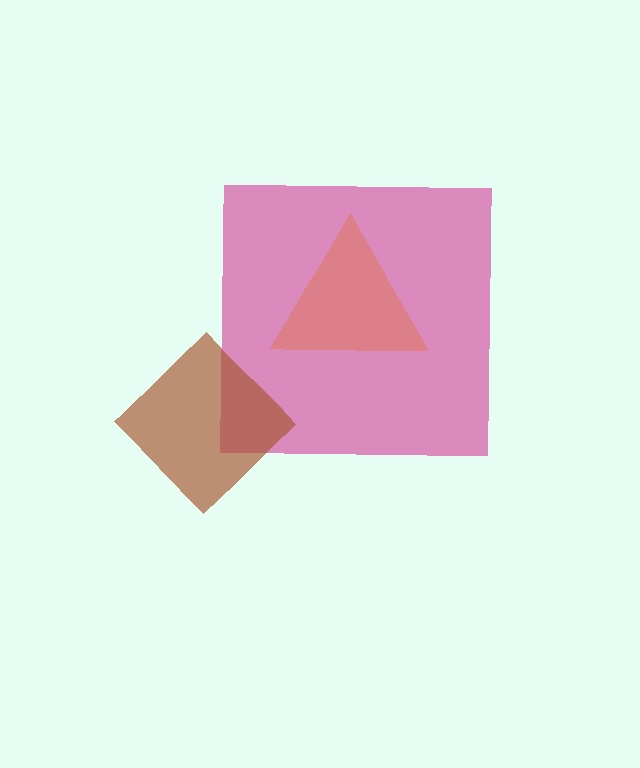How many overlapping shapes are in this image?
There are 3 overlapping shapes in the image.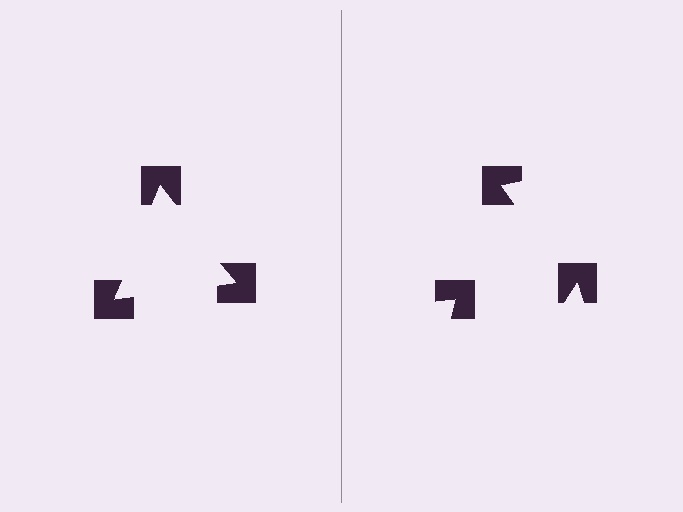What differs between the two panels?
The notched squares are positioned identically on both sides; only the wedge orientations differ. On the left they align to a triangle; on the right they are misaligned.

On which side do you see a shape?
An illusory triangle appears on the left side. On the right side the wedge cuts are rotated, so no coherent shape forms.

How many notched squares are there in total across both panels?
6 — 3 on each side.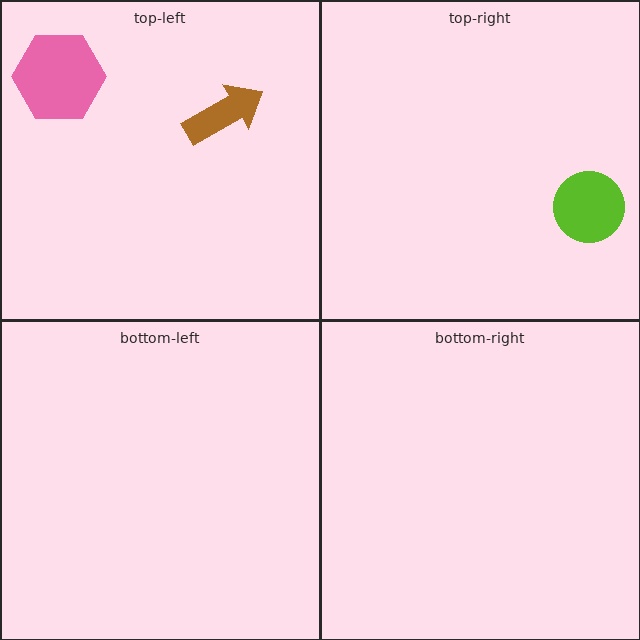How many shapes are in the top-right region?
1.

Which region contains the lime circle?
The top-right region.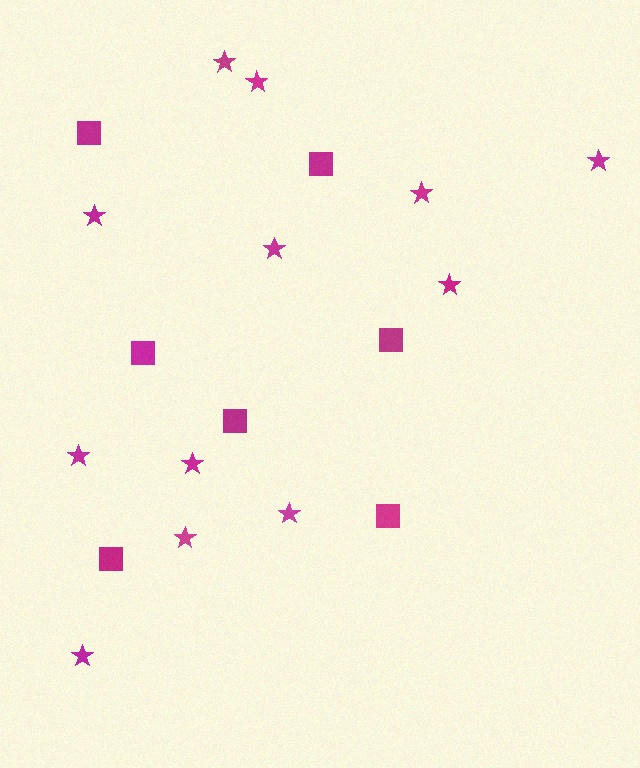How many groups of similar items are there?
There are 2 groups: one group of stars (12) and one group of squares (7).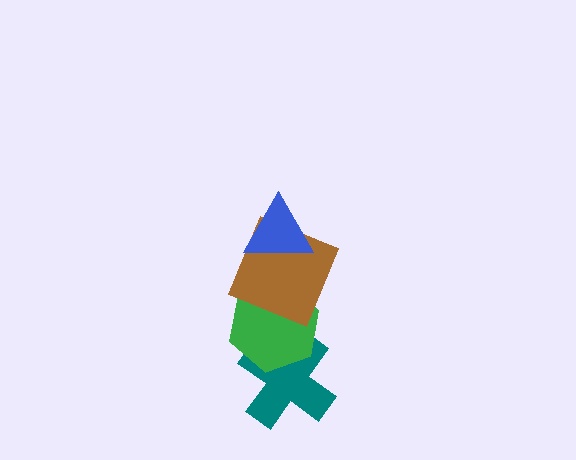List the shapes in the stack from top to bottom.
From top to bottom: the blue triangle, the brown square, the green hexagon, the teal cross.